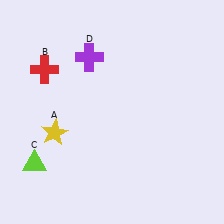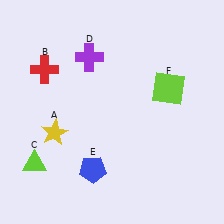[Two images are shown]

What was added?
A blue pentagon (E), a lime square (F) were added in Image 2.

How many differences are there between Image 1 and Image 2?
There are 2 differences between the two images.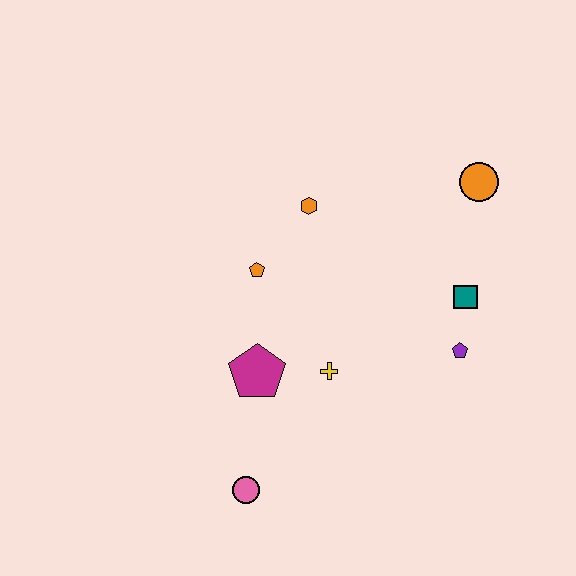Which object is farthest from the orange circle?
The pink circle is farthest from the orange circle.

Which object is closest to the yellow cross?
The magenta pentagon is closest to the yellow cross.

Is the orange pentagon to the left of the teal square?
Yes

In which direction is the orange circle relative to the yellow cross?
The orange circle is above the yellow cross.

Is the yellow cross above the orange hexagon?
No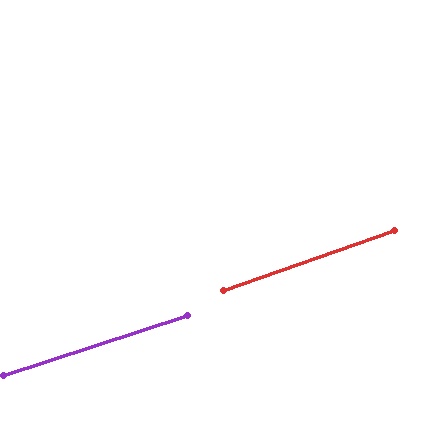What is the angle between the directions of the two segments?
Approximately 1 degree.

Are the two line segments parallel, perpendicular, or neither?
Parallel — their directions differ by only 1.1°.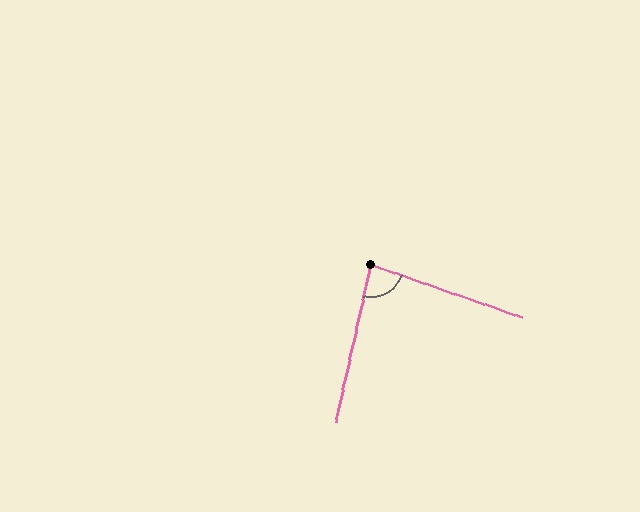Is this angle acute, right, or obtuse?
It is acute.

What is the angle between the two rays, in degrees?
Approximately 83 degrees.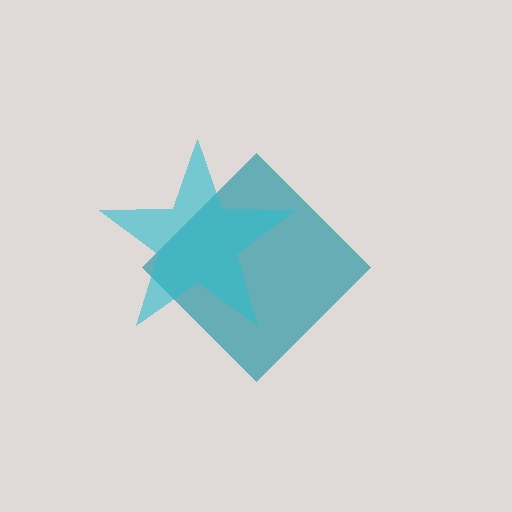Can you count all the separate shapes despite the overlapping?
Yes, there are 2 separate shapes.